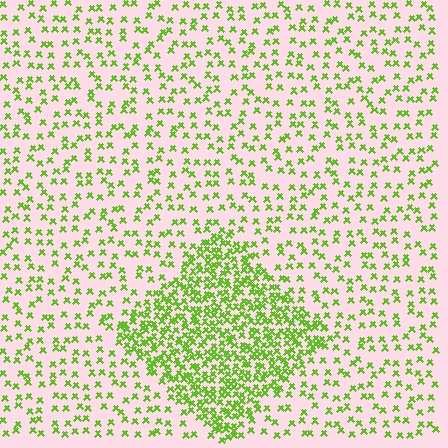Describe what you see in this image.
The image contains small lime elements arranged at two different densities. A diamond-shaped region is visible where the elements are more densely packed than the surrounding area.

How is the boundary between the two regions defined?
The boundary is defined by a change in element density (approximately 2.7x ratio). All elements are the same color, size, and shape.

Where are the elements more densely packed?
The elements are more densely packed inside the diamond boundary.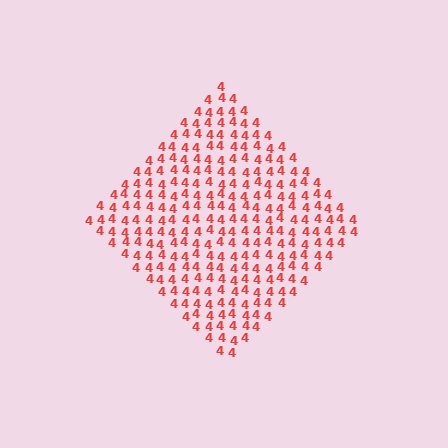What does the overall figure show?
The overall figure shows a diamond.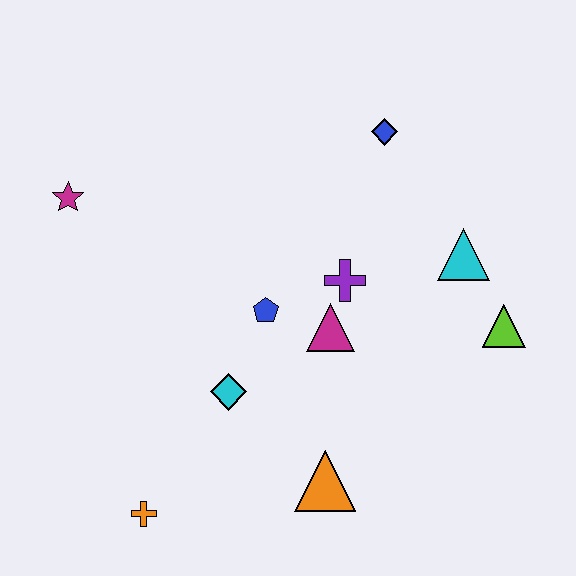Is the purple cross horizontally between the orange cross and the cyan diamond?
No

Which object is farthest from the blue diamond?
The orange cross is farthest from the blue diamond.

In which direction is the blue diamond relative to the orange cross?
The blue diamond is above the orange cross.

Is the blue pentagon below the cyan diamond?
No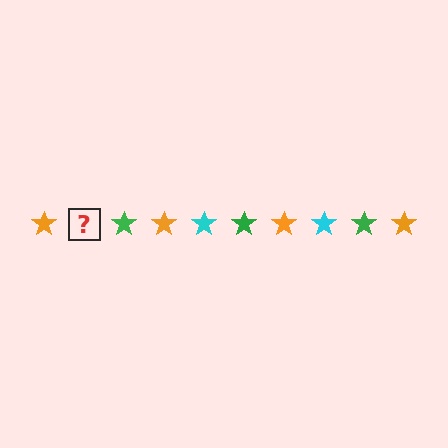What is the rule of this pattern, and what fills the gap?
The rule is that the pattern cycles through orange, cyan, green stars. The gap should be filled with a cyan star.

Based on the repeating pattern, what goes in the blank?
The blank should be a cyan star.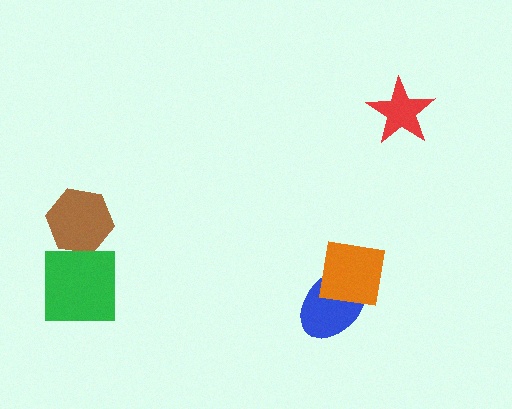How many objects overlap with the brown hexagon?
0 objects overlap with the brown hexagon.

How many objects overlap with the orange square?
1 object overlaps with the orange square.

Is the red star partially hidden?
No, no other shape covers it.